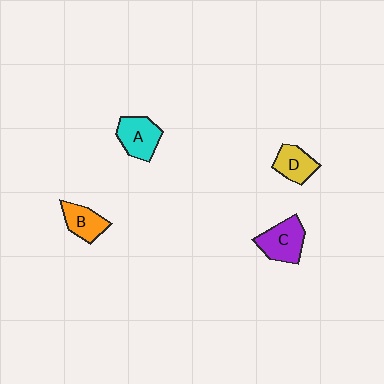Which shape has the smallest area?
Shape D (yellow).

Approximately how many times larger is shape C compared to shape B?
Approximately 1.3 times.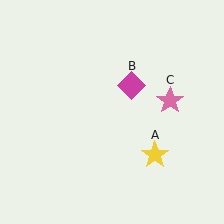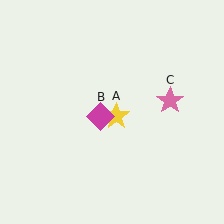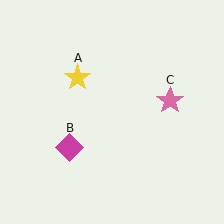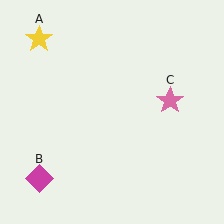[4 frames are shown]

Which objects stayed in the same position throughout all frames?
Pink star (object C) remained stationary.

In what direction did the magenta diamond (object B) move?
The magenta diamond (object B) moved down and to the left.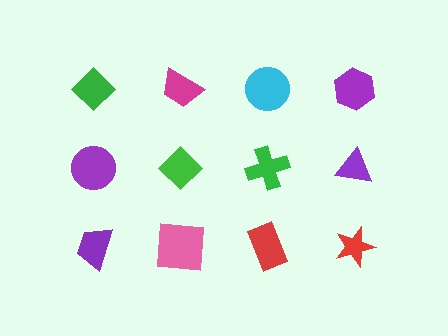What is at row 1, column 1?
A green diamond.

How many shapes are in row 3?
4 shapes.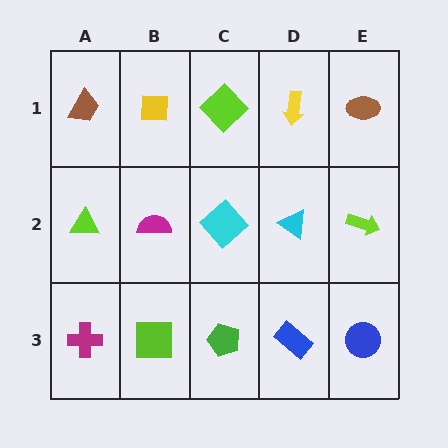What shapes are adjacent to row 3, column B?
A magenta semicircle (row 2, column B), a magenta cross (row 3, column A), a green pentagon (row 3, column C).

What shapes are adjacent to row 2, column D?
A yellow arrow (row 1, column D), a blue rectangle (row 3, column D), a cyan diamond (row 2, column C), a lime arrow (row 2, column E).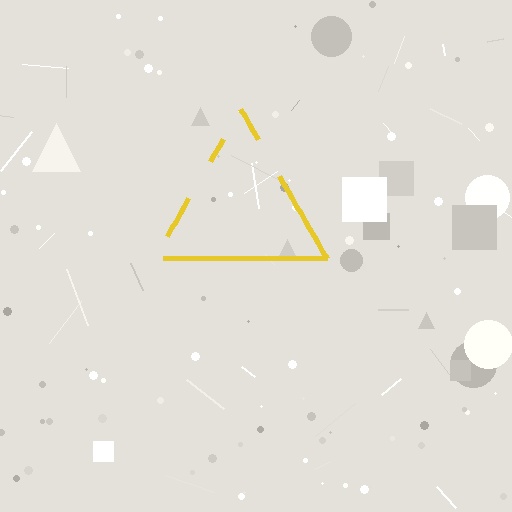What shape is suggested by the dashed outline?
The dashed outline suggests a triangle.